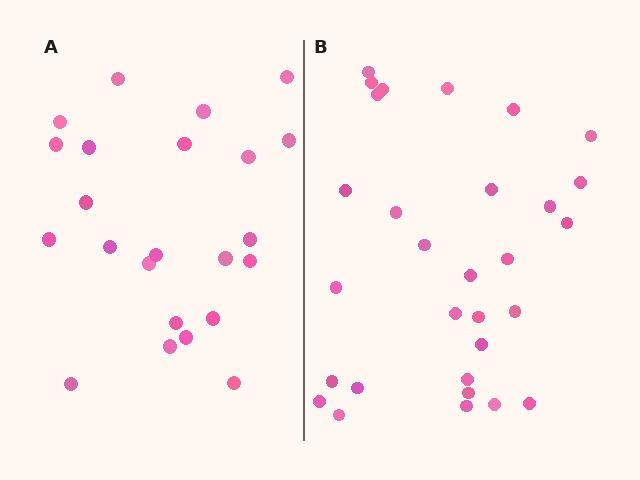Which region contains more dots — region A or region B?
Region B (the right region) has more dots.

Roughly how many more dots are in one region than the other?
Region B has roughly 8 or so more dots than region A.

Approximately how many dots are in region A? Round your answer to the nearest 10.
About 20 dots. (The exact count is 23, which rounds to 20.)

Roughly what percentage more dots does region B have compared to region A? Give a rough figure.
About 30% more.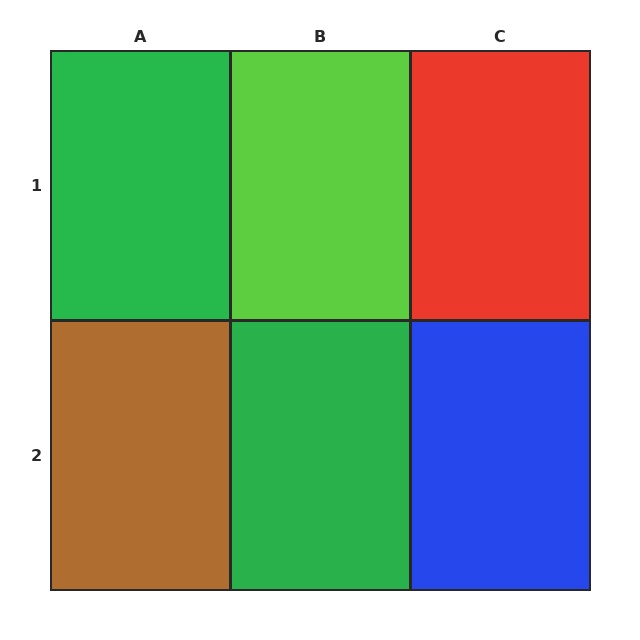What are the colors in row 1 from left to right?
Green, lime, red.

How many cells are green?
2 cells are green.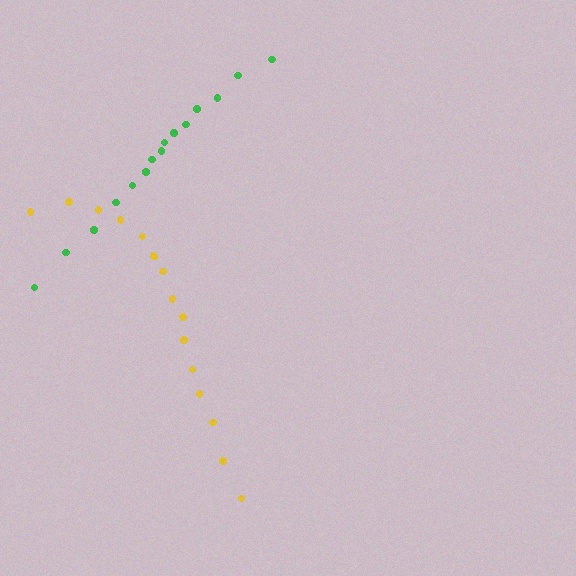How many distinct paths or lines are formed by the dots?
There are 2 distinct paths.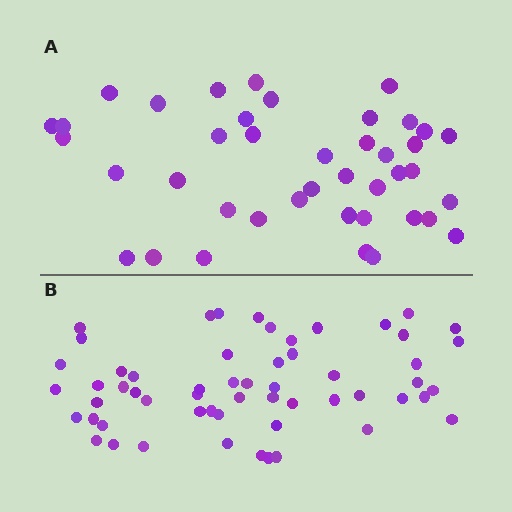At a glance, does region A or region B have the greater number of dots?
Region B (the bottom region) has more dots.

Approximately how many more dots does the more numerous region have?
Region B has approximately 15 more dots than region A.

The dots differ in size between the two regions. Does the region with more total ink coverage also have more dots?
No. Region A has more total ink coverage because its dots are larger, but region B actually contains more individual dots. Total area can be misleading — the number of items is what matters here.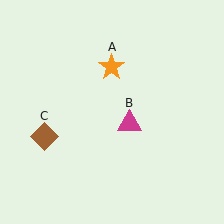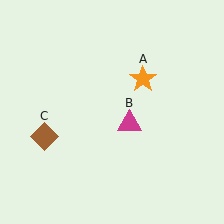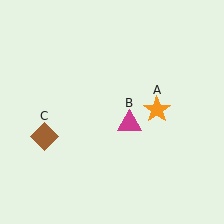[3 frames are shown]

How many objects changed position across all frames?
1 object changed position: orange star (object A).